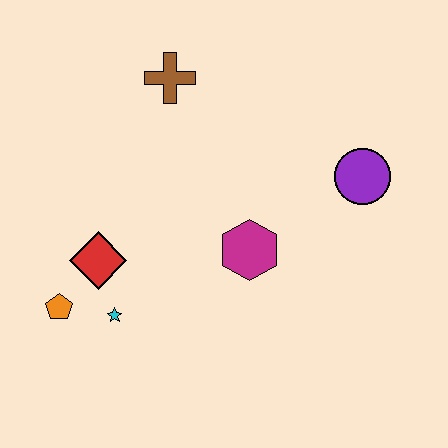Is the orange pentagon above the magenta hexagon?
No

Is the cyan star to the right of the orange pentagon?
Yes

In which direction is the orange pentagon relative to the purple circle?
The orange pentagon is to the left of the purple circle.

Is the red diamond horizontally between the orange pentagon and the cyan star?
Yes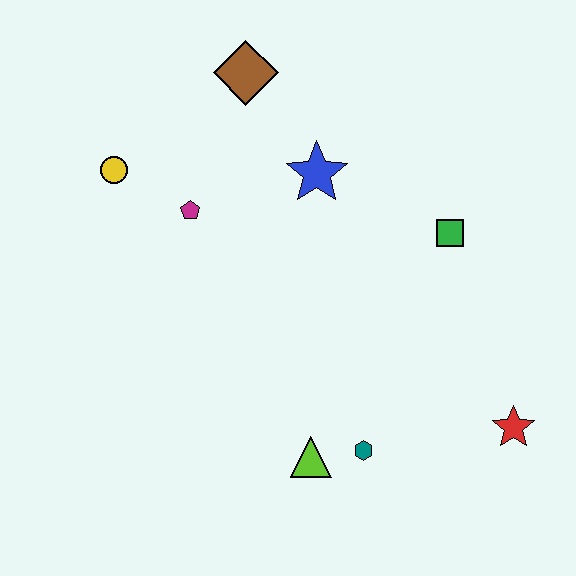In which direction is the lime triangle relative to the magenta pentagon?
The lime triangle is below the magenta pentagon.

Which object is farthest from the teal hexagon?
The brown diamond is farthest from the teal hexagon.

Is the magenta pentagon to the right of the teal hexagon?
No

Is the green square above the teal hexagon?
Yes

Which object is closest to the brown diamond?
The blue star is closest to the brown diamond.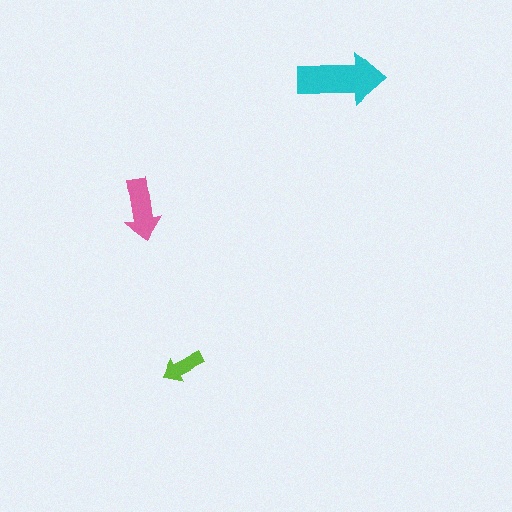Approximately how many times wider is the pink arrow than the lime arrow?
About 1.5 times wider.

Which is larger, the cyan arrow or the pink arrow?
The cyan one.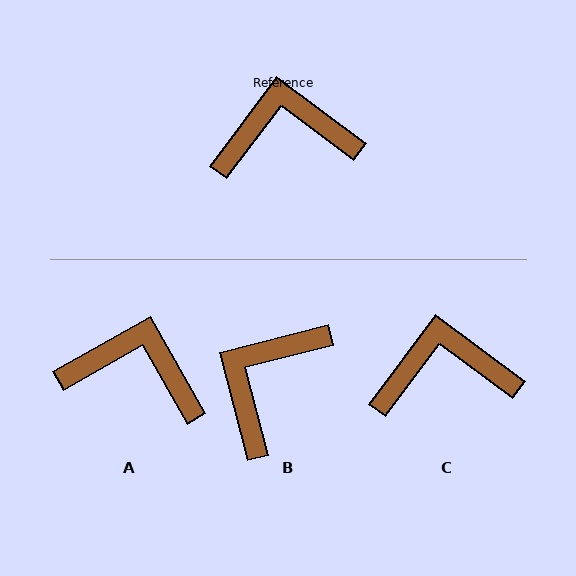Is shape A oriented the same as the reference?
No, it is off by about 24 degrees.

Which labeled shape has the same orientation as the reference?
C.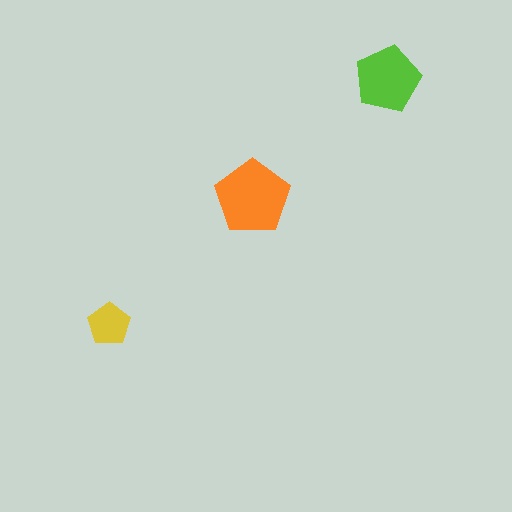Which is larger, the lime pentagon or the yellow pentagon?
The lime one.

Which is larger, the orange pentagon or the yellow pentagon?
The orange one.